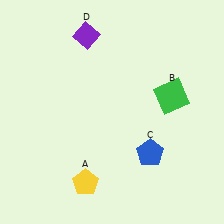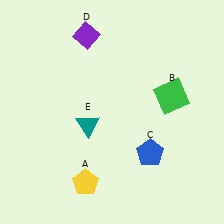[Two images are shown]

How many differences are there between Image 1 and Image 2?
There is 1 difference between the two images.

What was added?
A teal triangle (E) was added in Image 2.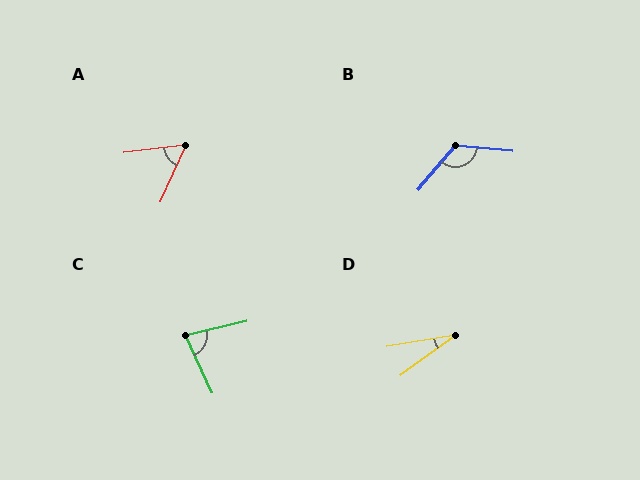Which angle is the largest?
B, at approximately 124 degrees.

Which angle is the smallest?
D, at approximately 27 degrees.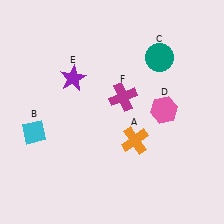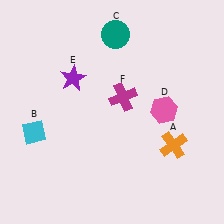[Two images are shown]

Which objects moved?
The objects that moved are: the orange cross (A), the teal circle (C).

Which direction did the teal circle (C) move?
The teal circle (C) moved left.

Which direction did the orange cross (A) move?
The orange cross (A) moved right.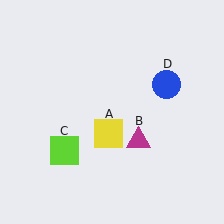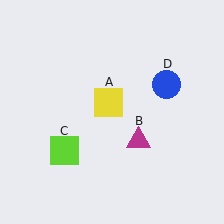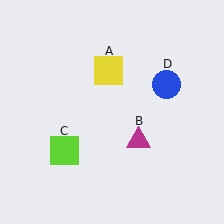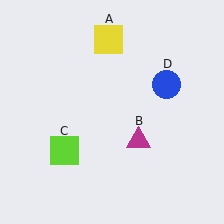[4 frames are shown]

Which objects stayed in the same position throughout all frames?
Magenta triangle (object B) and lime square (object C) and blue circle (object D) remained stationary.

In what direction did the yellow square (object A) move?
The yellow square (object A) moved up.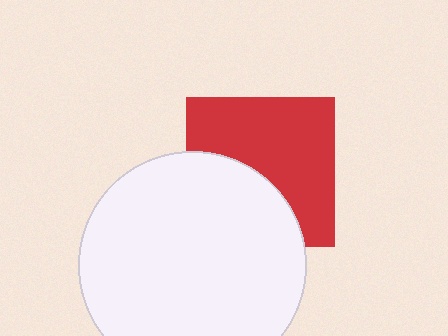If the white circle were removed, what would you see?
You would see the complete red square.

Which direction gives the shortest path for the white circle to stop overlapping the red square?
Moving down gives the shortest separation.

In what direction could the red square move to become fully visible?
The red square could move up. That would shift it out from behind the white circle entirely.